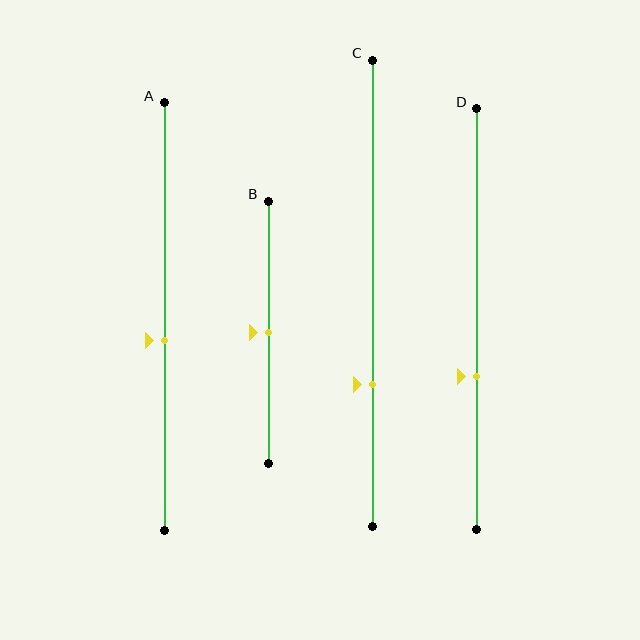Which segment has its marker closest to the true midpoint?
Segment B has its marker closest to the true midpoint.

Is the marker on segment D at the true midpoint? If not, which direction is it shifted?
No, the marker on segment D is shifted downward by about 14% of the segment length.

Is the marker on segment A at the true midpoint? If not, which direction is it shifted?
No, the marker on segment A is shifted downward by about 6% of the segment length.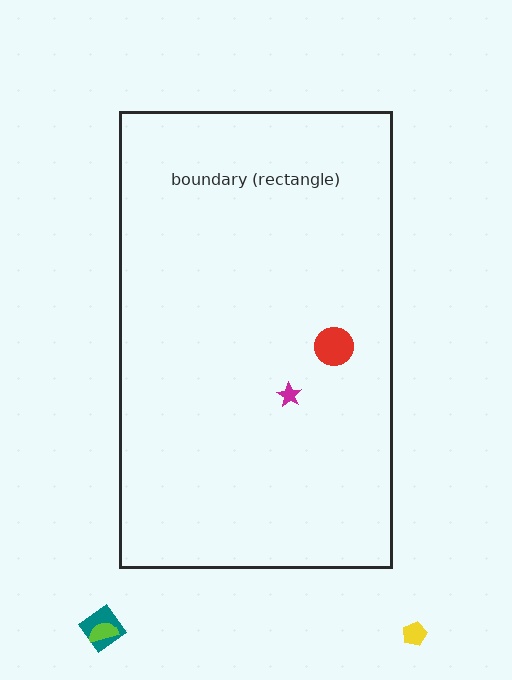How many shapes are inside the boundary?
2 inside, 3 outside.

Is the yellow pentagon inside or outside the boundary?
Outside.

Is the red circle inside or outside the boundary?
Inside.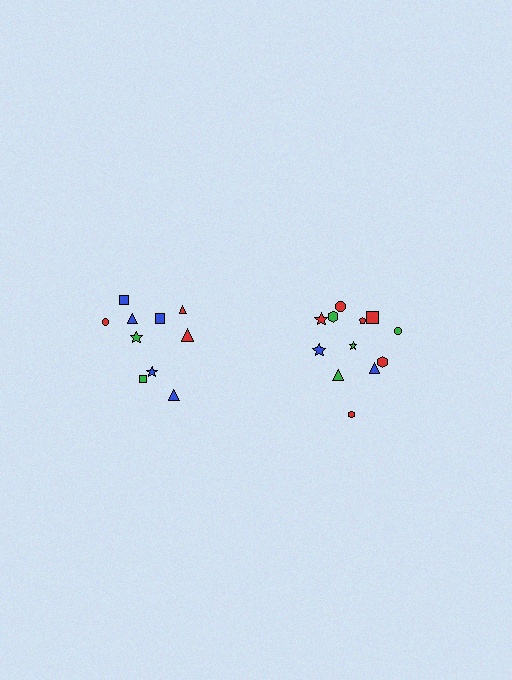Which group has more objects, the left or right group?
The right group.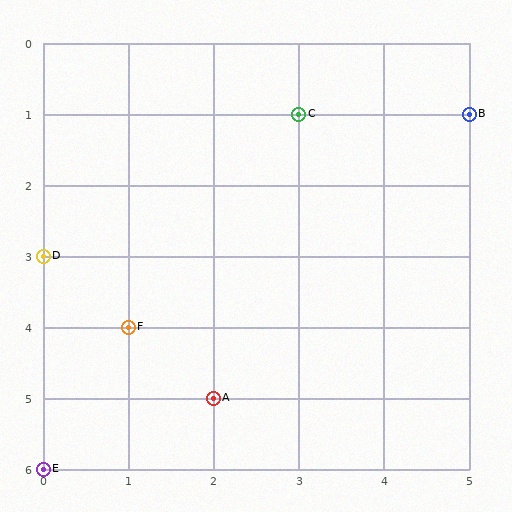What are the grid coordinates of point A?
Point A is at grid coordinates (2, 5).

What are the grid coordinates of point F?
Point F is at grid coordinates (1, 4).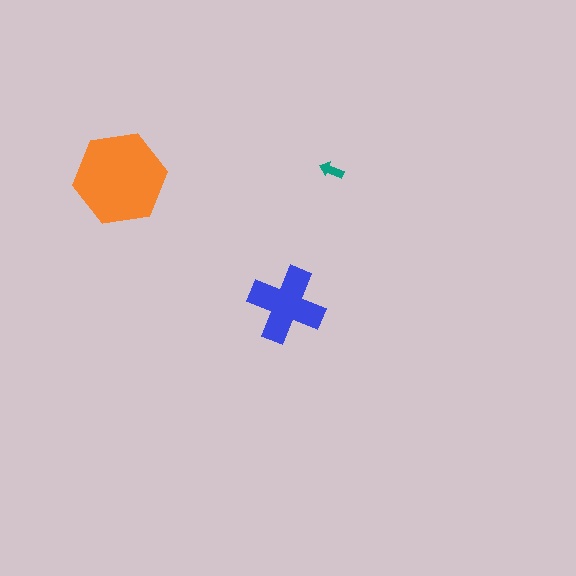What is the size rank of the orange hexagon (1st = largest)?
1st.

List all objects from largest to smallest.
The orange hexagon, the blue cross, the teal arrow.